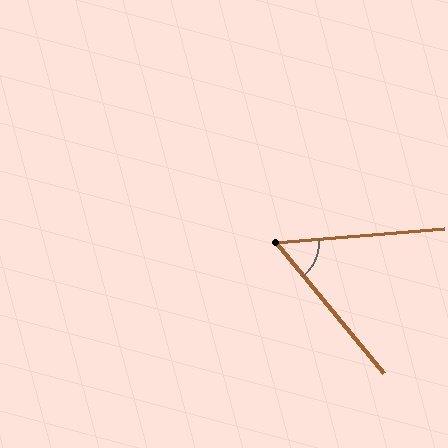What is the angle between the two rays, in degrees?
Approximately 55 degrees.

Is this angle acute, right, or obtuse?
It is acute.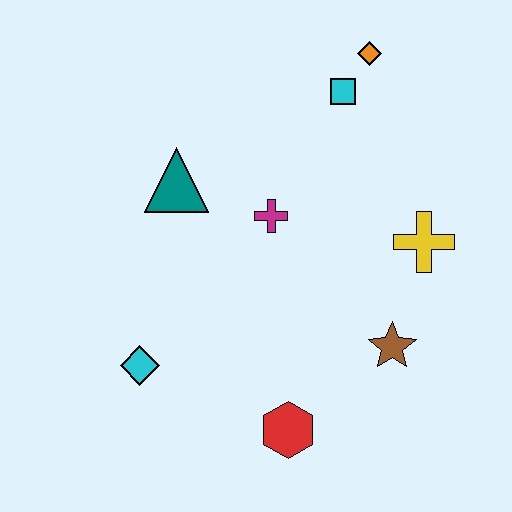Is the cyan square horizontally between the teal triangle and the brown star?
Yes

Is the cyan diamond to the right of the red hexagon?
No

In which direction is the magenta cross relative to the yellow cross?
The magenta cross is to the left of the yellow cross.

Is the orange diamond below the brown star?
No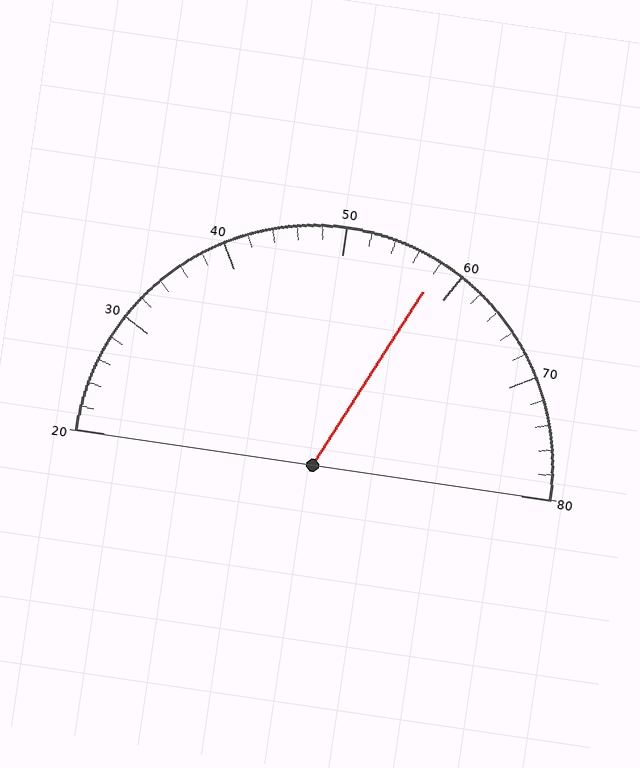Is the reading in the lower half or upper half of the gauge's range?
The reading is in the upper half of the range (20 to 80).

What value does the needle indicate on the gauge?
The needle indicates approximately 58.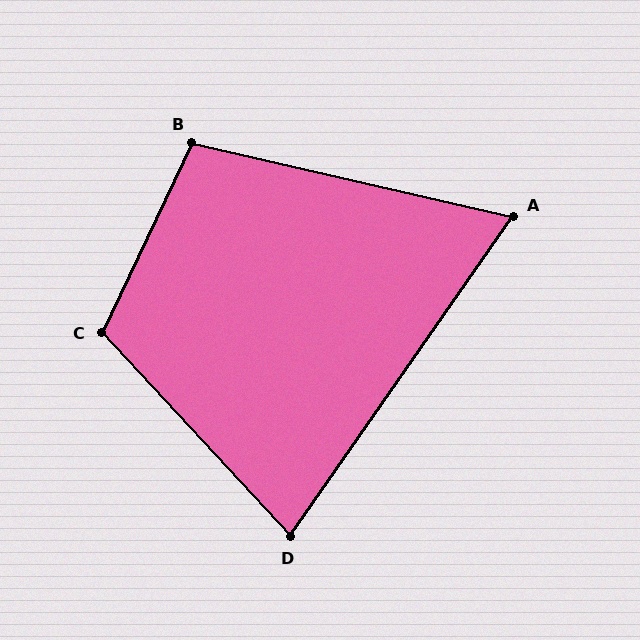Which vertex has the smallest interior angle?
A, at approximately 68 degrees.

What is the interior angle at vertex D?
Approximately 78 degrees (acute).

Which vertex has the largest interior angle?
C, at approximately 112 degrees.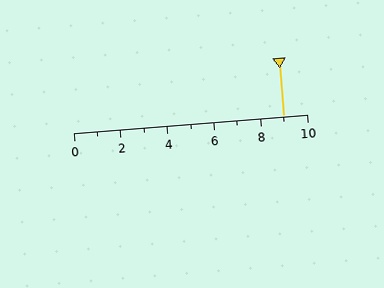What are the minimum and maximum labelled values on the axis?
The axis runs from 0 to 10.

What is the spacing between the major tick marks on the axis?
The major ticks are spaced 2 apart.